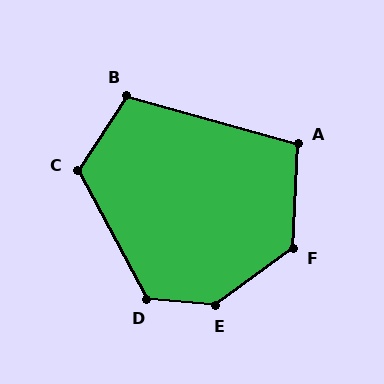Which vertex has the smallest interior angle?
A, at approximately 103 degrees.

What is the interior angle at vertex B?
Approximately 108 degrees (obtuse).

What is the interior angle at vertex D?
Approximately 124 degrees (obtuse).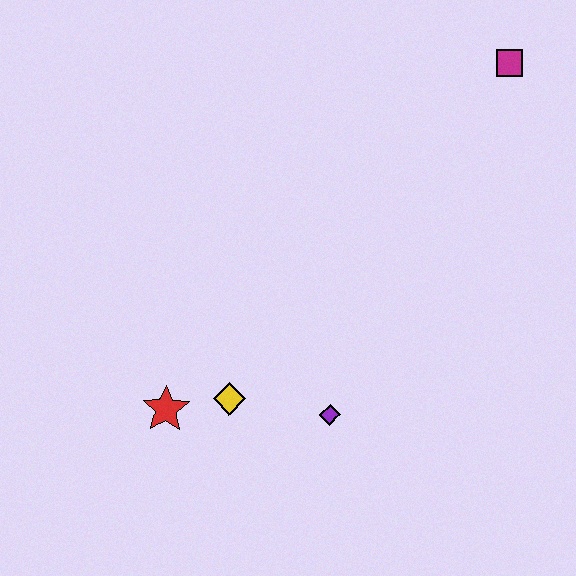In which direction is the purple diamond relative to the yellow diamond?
The purple diamond is to the right of the yellow diamond.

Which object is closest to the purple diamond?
The yellow diamond is closest to the purple diamond.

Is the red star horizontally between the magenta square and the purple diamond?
No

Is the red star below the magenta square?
Yes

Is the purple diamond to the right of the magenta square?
No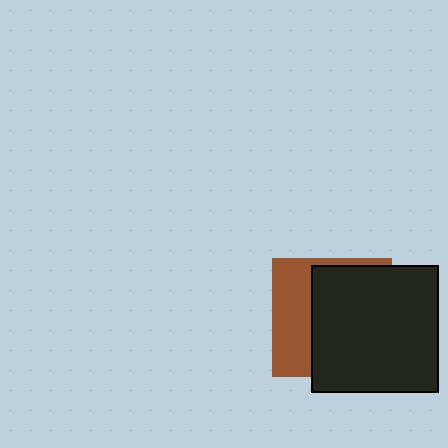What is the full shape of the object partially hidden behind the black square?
The partially hidden object is a brown square.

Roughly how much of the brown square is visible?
A small part of it is visible (roughly 38%).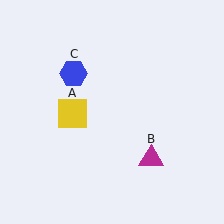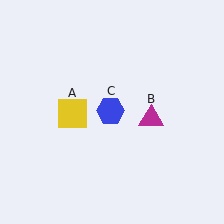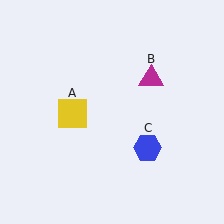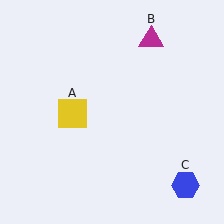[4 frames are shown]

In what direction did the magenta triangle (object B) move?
The magenta triangle (object B) moved up.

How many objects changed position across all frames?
2 objects changed position: magenta triangle (object B), blue hexagon (object C).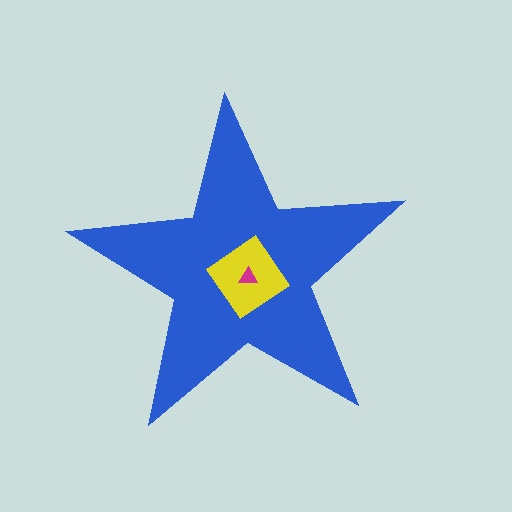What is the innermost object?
The magenta triangle.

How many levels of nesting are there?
3.